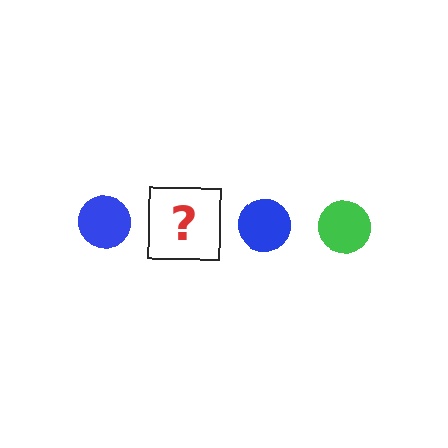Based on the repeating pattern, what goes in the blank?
The blank should be a green circle.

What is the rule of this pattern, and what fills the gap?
The rule is that the pattern cycles through blue, green circles. The gap should be filled with a green circle.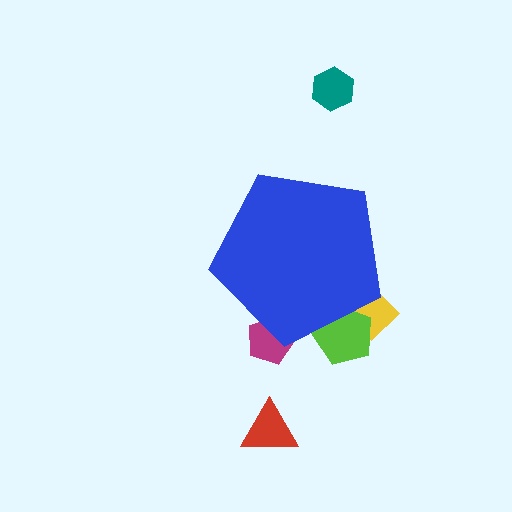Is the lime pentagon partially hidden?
Yes, the lime pentagon is partially hidden behind the blue pentagon.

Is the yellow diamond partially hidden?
Yes, the yellow diamond is partially hidden behind the blue pentagon.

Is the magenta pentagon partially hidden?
Yes, the magenta pentagon is partially hidden behind the blue pentagon.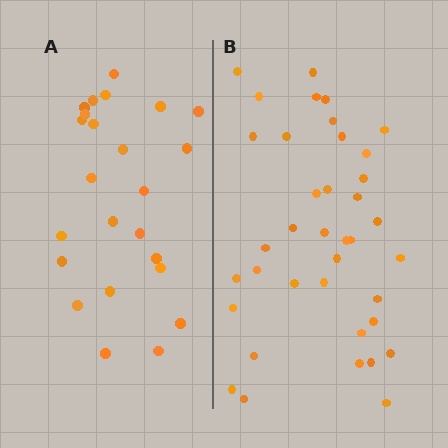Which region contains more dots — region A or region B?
Region B (the right region) has more dots.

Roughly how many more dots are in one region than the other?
Region B has approximately 15 more dots than region A.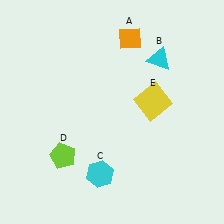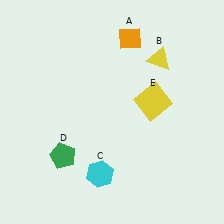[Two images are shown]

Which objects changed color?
B changed from cyan to yellow. D changed from lime to green.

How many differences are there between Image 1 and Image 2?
There are 2 differences between the two images.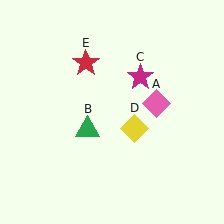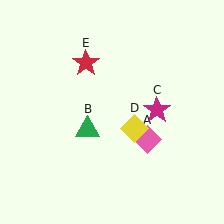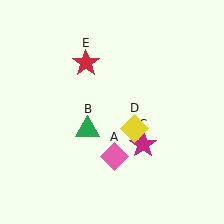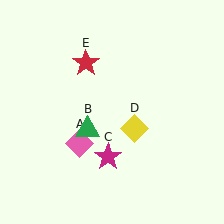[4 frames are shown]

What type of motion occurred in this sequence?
The pink diamond (object A), magenta star (object C) rotated clockwise around the center of the scene.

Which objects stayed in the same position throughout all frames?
Green triangle (object B) and yellow diamond (object D) and red star (object E) remained stationary.